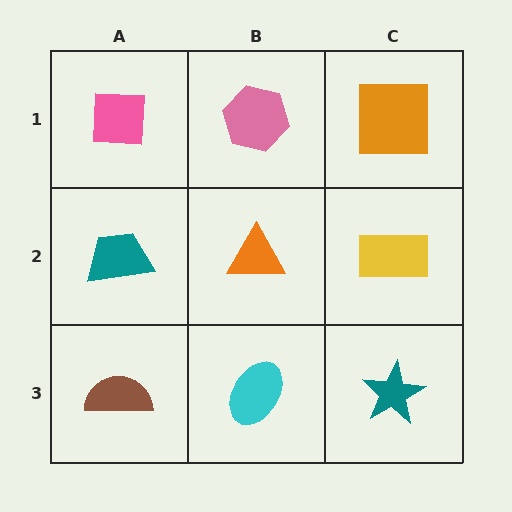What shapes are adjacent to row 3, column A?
A teal trapezoid (row 2, column A), a cyan ellipse (row 3, column B).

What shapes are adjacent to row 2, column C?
An orange square (row 1, column C), a teal star (row 3, column C), an orange triangle (row 2, column B).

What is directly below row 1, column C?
A yellow rectangle.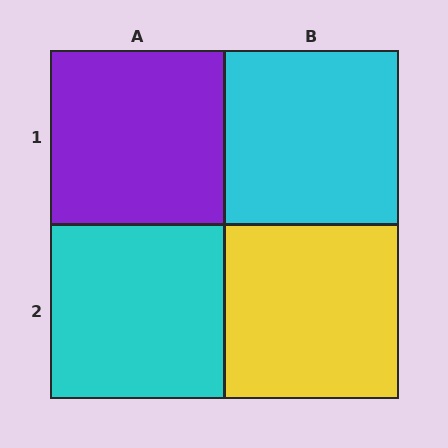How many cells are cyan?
2 cells are cyan.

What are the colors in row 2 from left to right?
Cyan, yellow.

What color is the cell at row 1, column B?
Cyan.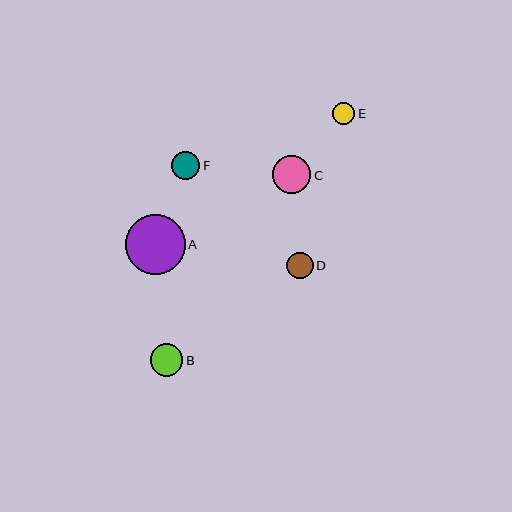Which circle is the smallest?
Circle E is the smallest with a size of approximately 23 pixels.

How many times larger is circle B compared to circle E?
Circle B is approximately 1.5 times the size of circle E.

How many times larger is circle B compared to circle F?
Circle B is approximately 1.2 times the size of circle F.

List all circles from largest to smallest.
From largest to smallest: A, C, B, F, D, E.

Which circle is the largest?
Circle A is the largest with a size of approximately 59 pixels.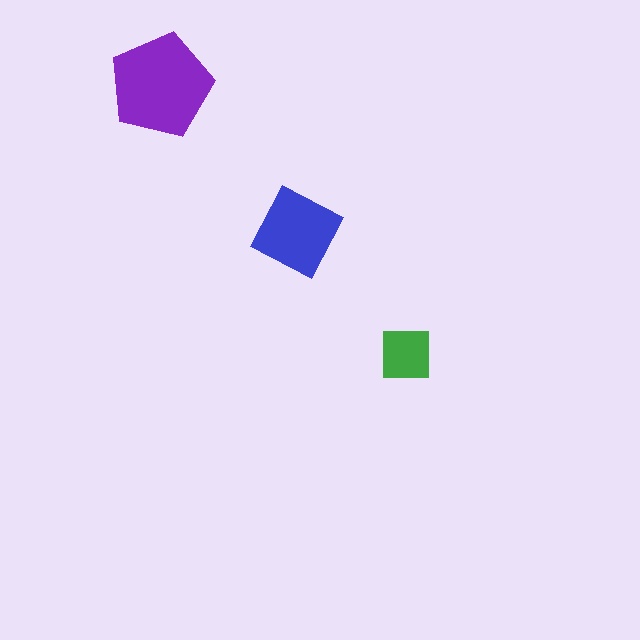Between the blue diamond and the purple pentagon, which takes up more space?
The purple pentagon.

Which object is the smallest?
The green square.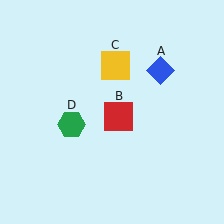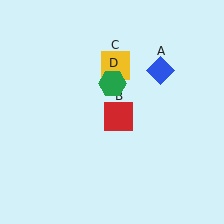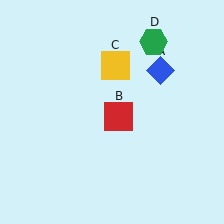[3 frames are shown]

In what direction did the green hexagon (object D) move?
The green hexagon (object D) moved up and to the right.